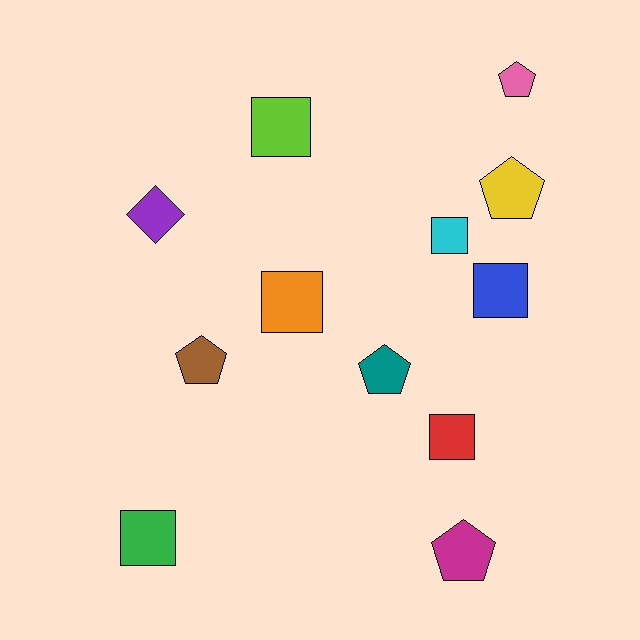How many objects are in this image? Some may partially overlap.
There are 12 objects.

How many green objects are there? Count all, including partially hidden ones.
There is 1 green object.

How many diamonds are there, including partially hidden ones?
There is 1 diamond.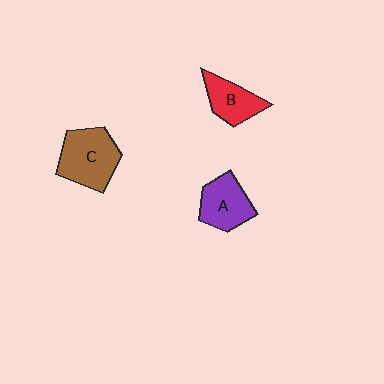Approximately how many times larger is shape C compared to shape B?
Approximately 1.5 times.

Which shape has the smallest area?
Shape B (red).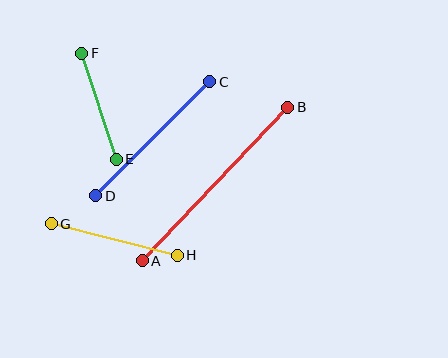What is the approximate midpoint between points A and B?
The midpoint is at approximately (215, 184) pixels.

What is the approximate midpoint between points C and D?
The midpoint is at approximately (153, 139) pixels.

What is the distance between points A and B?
The distance is approximately 211 pixels.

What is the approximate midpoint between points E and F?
The midpoint is at approximately (99, 106) pixels.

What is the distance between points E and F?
The distance is approximately 112 pixels.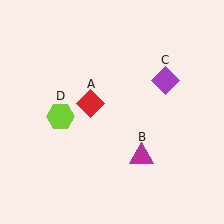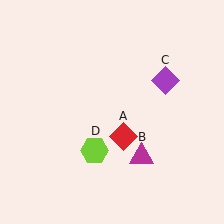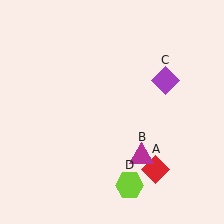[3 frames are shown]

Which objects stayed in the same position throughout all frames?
Magenta triangle (object B) and purple diamond (object C) remained stationary.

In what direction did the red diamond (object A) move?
The red diamond (object A) moved down and to the right.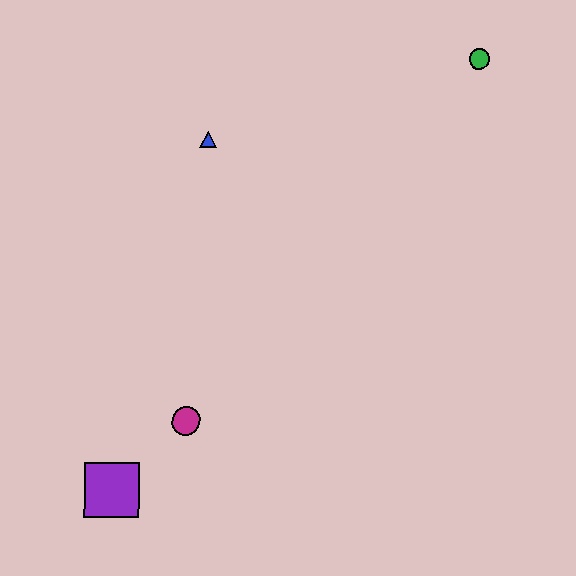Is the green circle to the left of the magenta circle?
No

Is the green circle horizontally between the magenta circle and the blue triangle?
No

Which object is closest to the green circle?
The blue triangle is closest to the green circle.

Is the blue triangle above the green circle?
No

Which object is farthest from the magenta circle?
The green circle is farthest from the magenta circle.